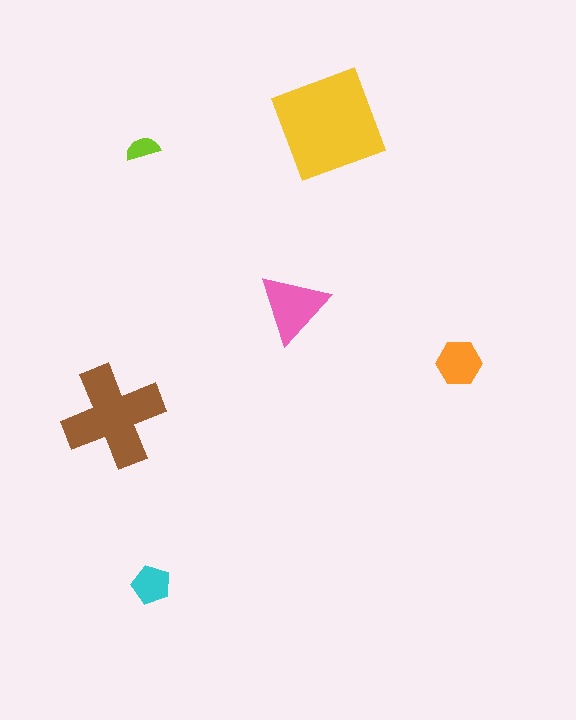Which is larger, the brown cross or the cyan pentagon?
The brown cross.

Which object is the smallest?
The lime semicircle.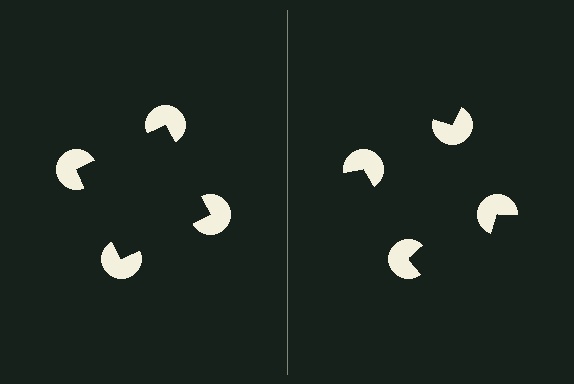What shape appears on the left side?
An illusory square.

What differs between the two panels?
The pac-man discs are positioned identically on both sides; only the wedge orientations differ. On the left they align to a square; on the right they are misaligned.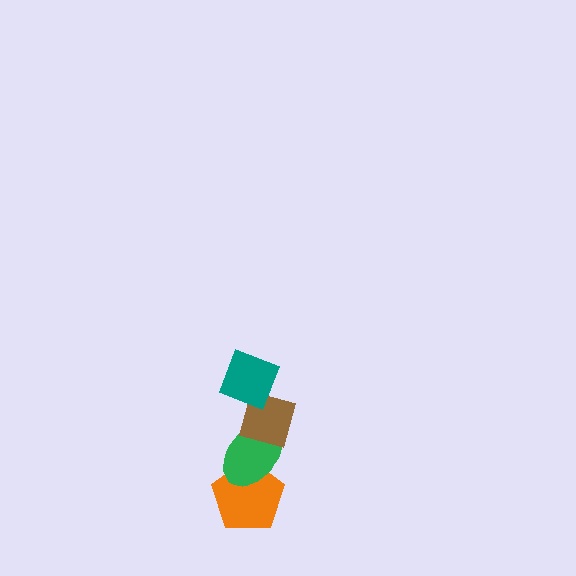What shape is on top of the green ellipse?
The brown diamond is on top of the green ellipse.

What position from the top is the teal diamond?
The teal diamond is 1st from the top.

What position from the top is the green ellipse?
The green ellipse is 3rd from the top.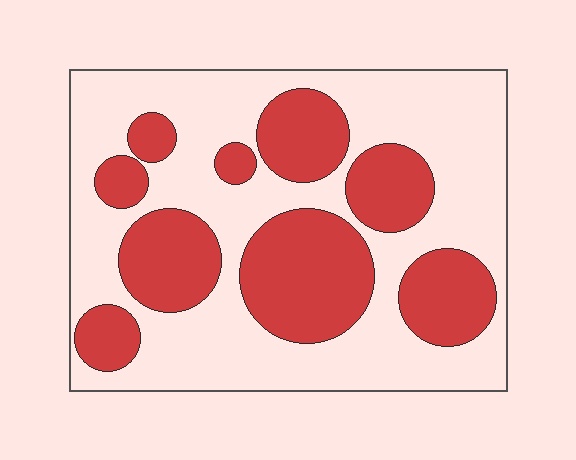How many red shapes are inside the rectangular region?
9.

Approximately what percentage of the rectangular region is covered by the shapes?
Approximately 40%.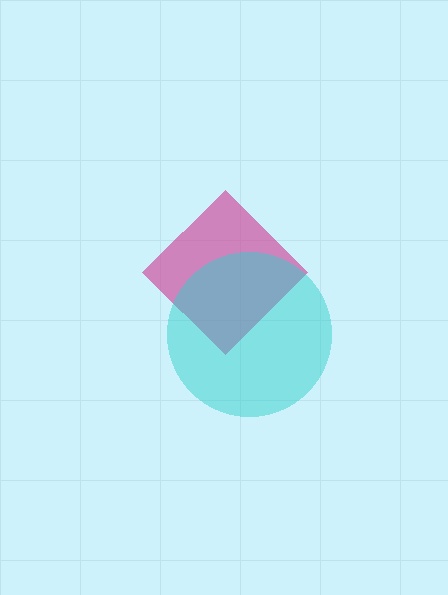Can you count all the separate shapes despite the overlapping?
Yes, there are 2 separate shapes.